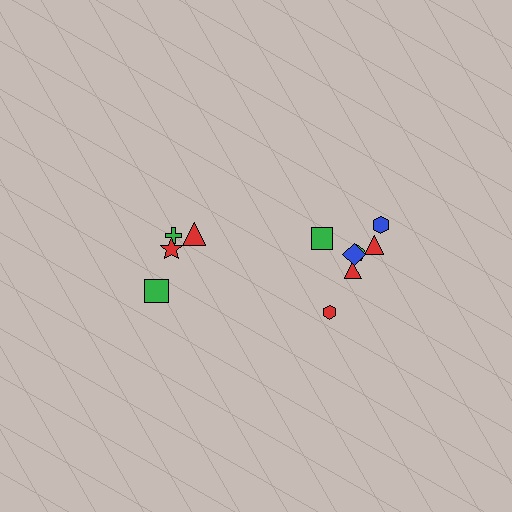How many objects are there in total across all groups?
There are 11 objects.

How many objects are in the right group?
There are 7 objects.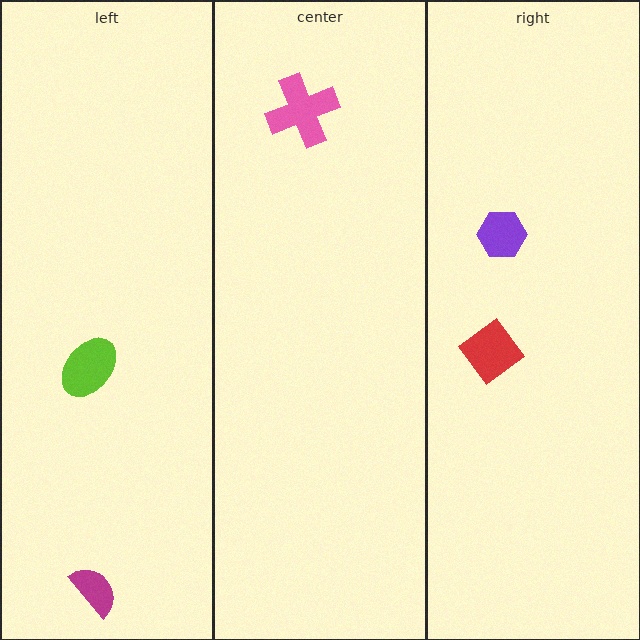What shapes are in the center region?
The pink cross.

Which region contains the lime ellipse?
The left region.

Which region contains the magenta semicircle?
The left region.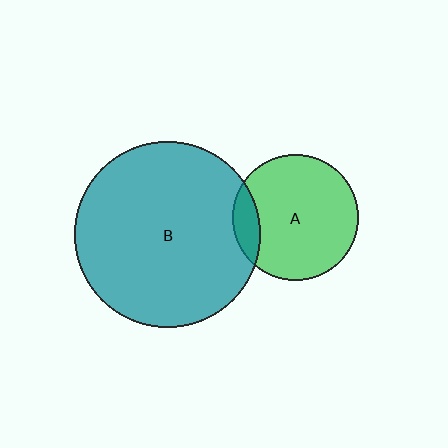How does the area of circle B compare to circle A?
Approximately 2.1 times.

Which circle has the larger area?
Circle B (teal).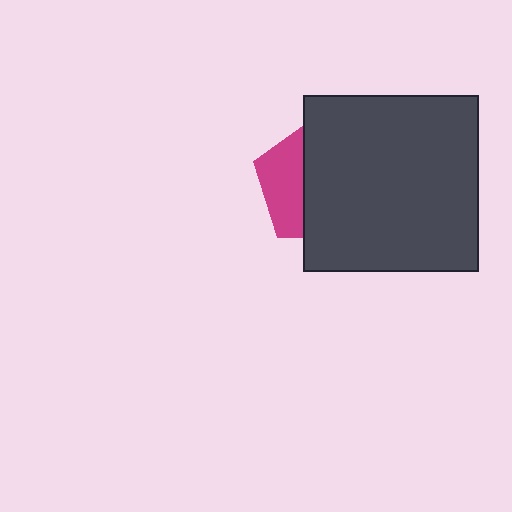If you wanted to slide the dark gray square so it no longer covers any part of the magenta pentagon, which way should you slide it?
Slide it right — that is the most direct way to separate the two shapes.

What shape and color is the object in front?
The object in front is a dark gray square.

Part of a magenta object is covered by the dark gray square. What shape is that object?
It is a pentagon.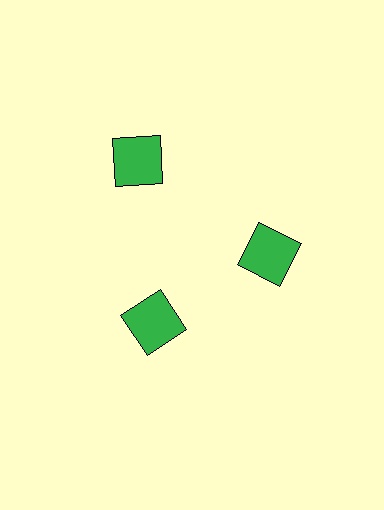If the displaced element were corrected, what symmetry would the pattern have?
It would have 3-fold rotational symmetry — the pattern would map onto itself every 120 degrees.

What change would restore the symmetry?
The symmetry would be restored by moving it inward, back onto the ring so that all 3 squares sit at equal angles and equal distance from the center.